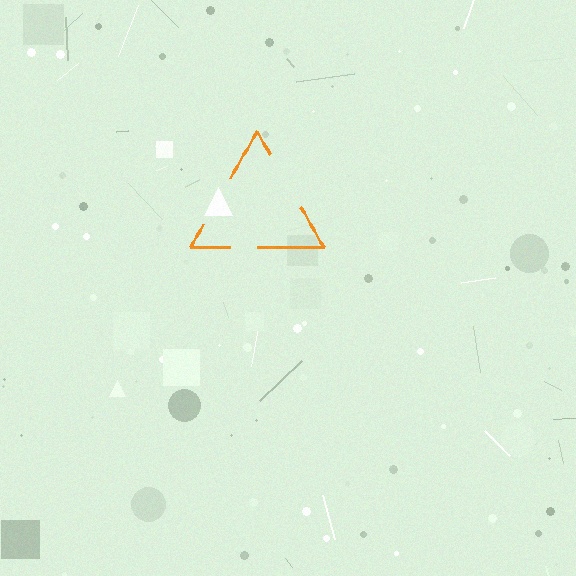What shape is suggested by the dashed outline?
The dashed outline suggests a triangle.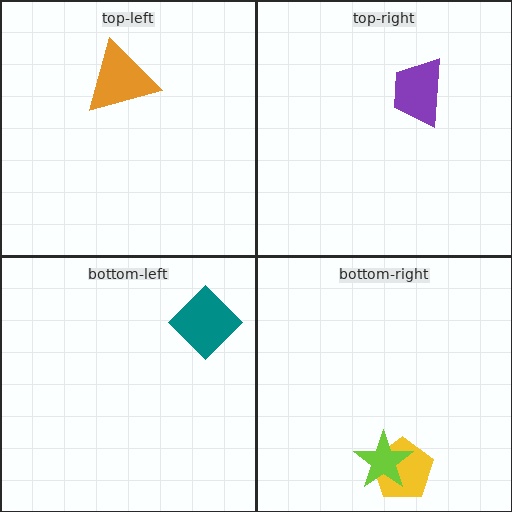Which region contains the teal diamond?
The bottom-left region.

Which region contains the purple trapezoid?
The top-right region.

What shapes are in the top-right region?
The purple trapezoid.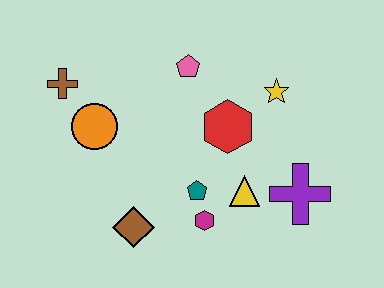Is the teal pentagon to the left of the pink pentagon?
No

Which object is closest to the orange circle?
The brown cross is closest to the orange circle.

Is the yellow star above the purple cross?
Yes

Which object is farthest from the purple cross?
The brown cross is farthest from the purple cross.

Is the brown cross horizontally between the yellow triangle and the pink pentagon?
No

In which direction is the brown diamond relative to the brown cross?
The brown diamond is below the brown cross.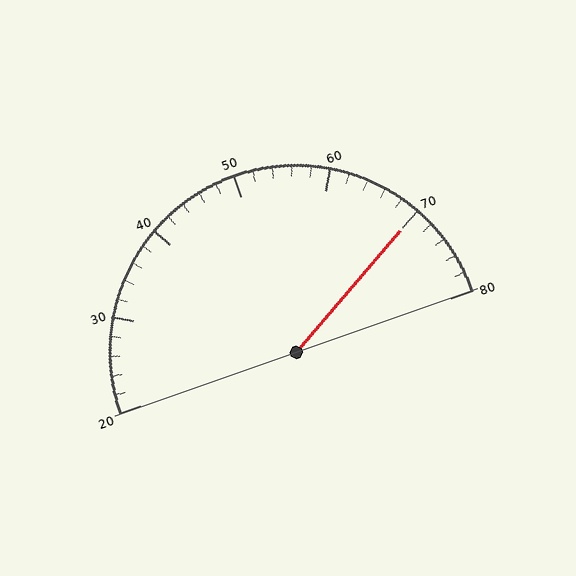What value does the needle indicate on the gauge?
The needle indicates approximately 70.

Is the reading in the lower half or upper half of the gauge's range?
The reading is in the upper half of the range (20 to 80).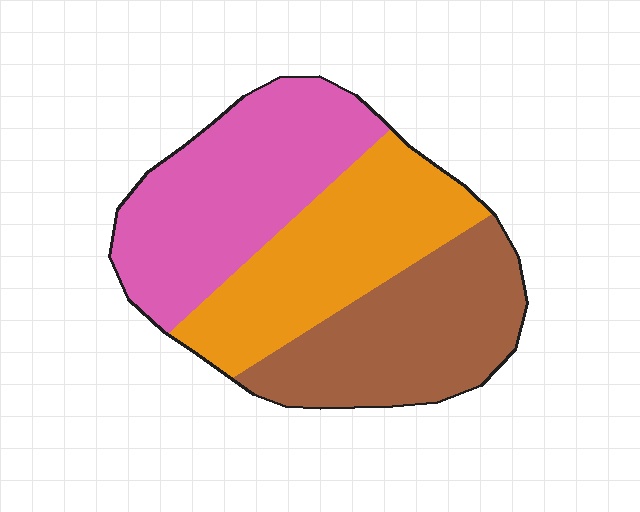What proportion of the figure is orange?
Orange takes up about one third (1/3) of the figure.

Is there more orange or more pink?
Pink.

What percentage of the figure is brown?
Brown takes up about one third (1/3) of the figure.